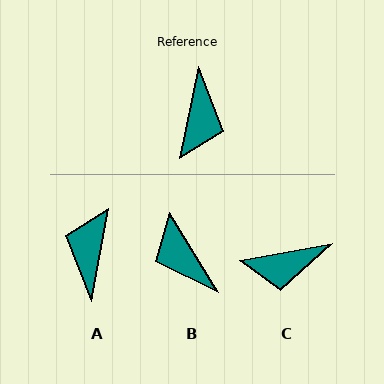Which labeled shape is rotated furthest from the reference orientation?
A, about 179 degrees away.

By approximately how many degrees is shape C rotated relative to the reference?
Approximately 68 degrees clockwise.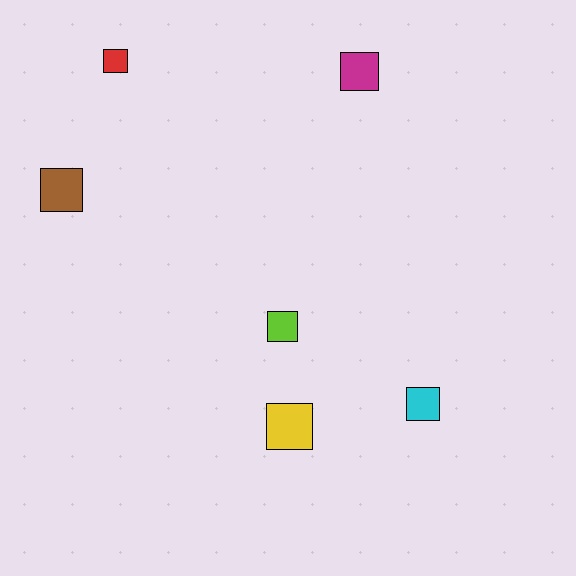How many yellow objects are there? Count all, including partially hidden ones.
There is 1 yellow object.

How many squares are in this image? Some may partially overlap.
There are 6 squares.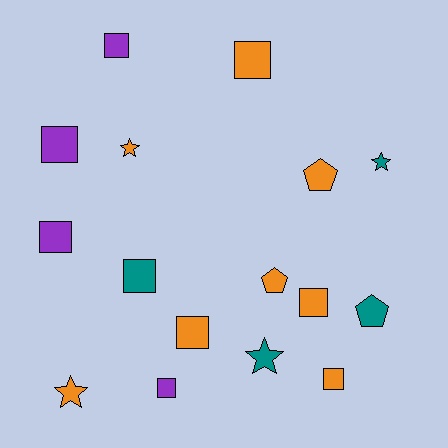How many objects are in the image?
There are 16 objects.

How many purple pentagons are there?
There are no purple pentagons.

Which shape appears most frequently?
Square, with 9 objects.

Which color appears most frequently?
Orange, with 8 objects.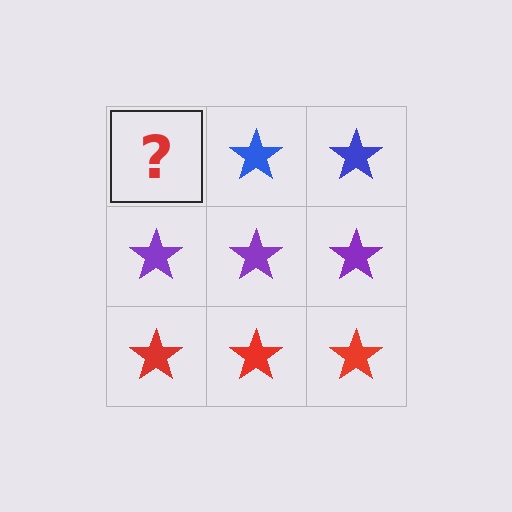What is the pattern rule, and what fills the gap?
The rule is that each row has a consistent color. The gap should be filled with a blue star.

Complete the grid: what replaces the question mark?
The question mark should be replaced with a blue star.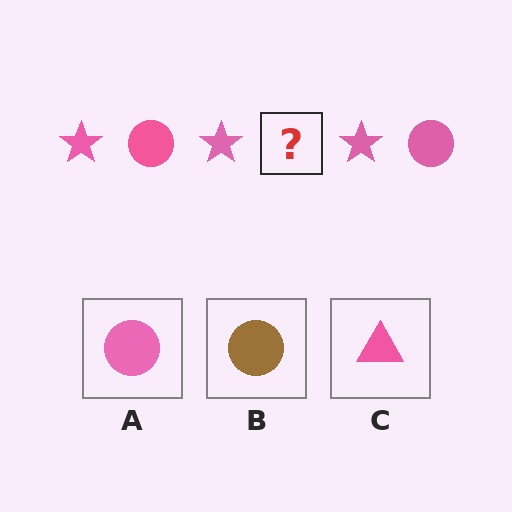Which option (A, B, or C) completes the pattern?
A.